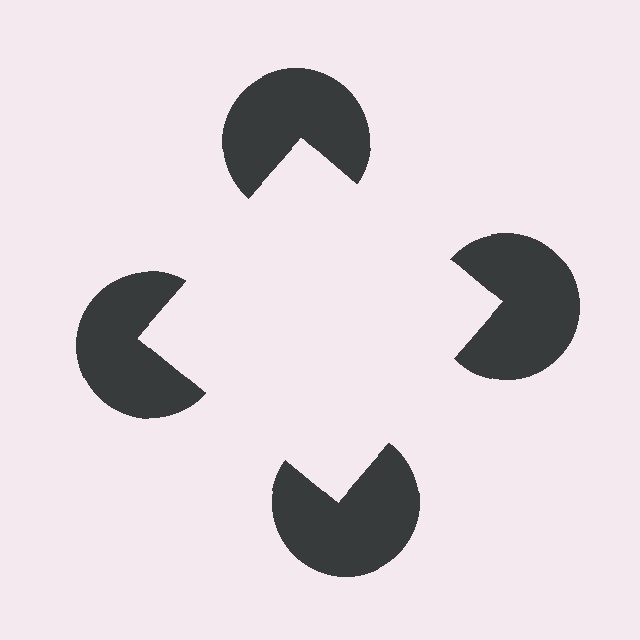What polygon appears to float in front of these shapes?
An illusory square — its edges are inferred from the aligned wedge cuts in the pac-man discs, not physically drawn.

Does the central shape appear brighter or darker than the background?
It typically appears slightly brighter than the background, even though no actual brightness change is drawn.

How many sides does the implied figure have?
4 sides.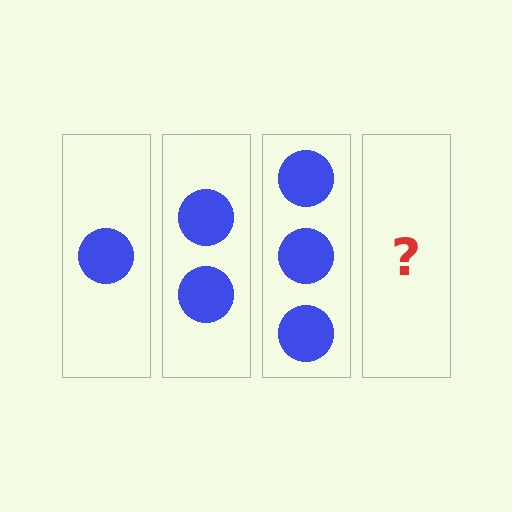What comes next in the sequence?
The next element should be 4 circles.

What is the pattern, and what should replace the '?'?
The pattern is that each step adds one more circle. The '?' should be 4 circles.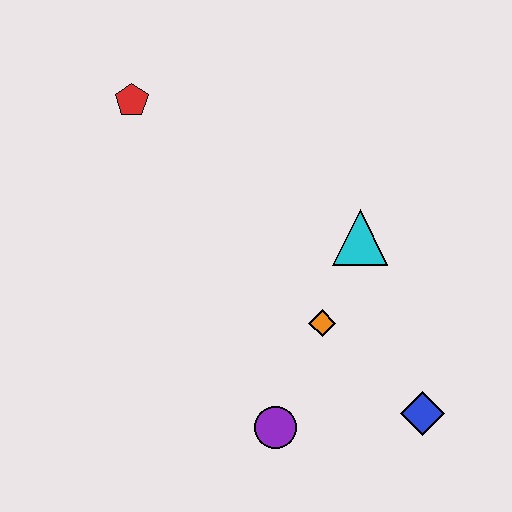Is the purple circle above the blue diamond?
No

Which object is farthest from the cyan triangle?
The red pentagon is farthest from the cyan triangle.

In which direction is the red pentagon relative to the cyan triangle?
The red pentagon is to the left of the cyan triangle.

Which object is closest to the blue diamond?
The orange diamond is closest to the blue diamond.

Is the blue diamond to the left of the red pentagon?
No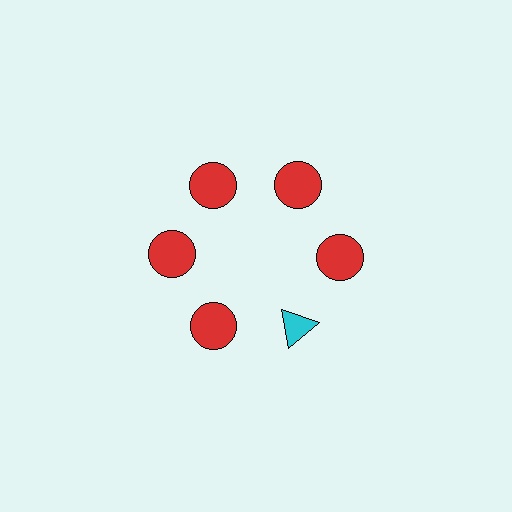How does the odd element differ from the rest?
It differs in both color (cyan instead of red) and shape (triangle instead of circle).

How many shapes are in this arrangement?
There are 6 shapes arranged in a ring pattern.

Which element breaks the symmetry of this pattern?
The cyan triangle at roughly the 5 o'clock position breaks the symmetry. All other shapes are red circles.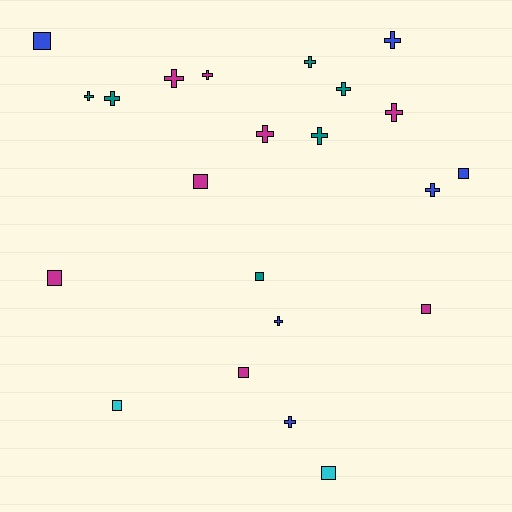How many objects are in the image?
There are 22 objects.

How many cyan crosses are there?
There are no cyan crosses.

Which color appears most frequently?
Magenta, with 8 objects.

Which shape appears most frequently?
Cross, with 13 objects.